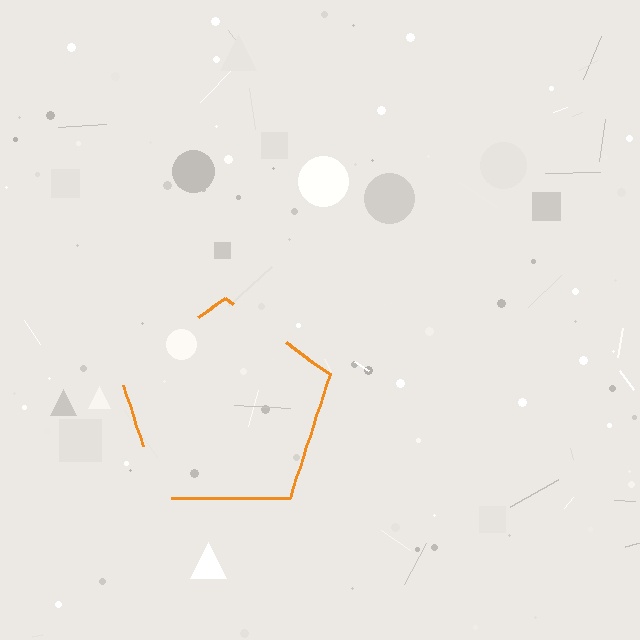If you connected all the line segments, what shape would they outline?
They would outline a pentagon.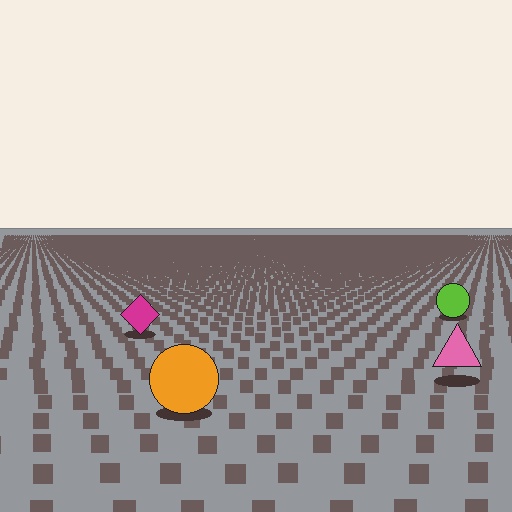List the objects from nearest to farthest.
From nearest to farthest: the orange circle, the pink triangle, the magenta diamond, the lime circle.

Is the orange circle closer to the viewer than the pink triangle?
Yes. The orange circle is closer — you can tell from the texture gradient: the ground texture is coarser near it.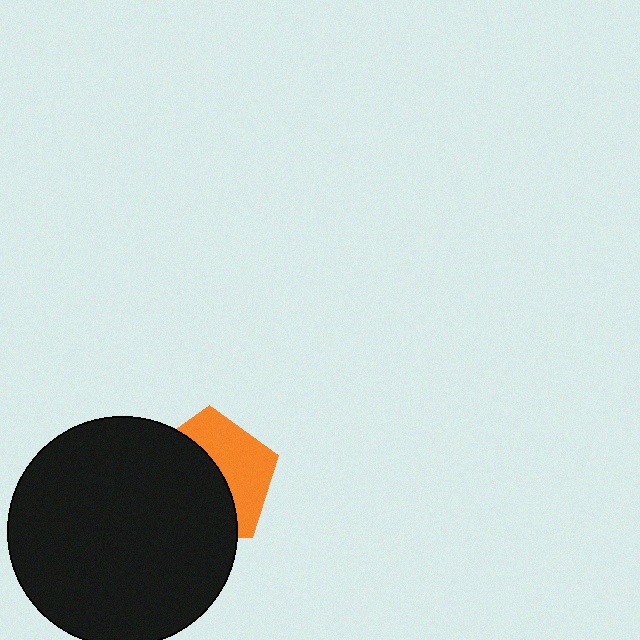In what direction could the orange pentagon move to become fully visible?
The orange pentagon could move right. That would shift it out from behind the black circle entirely.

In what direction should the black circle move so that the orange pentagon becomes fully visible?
The black circle should move left. That is the shortest direction to clear the overlap and leave the orange pentagon fully visible.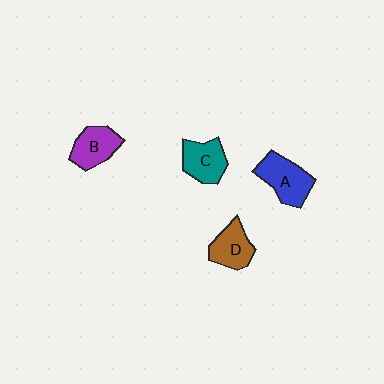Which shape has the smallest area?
Shape D (brown).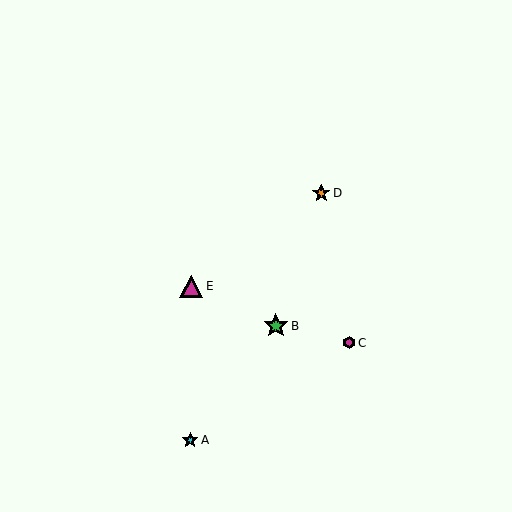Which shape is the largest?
The green star (labeled B) is the largest.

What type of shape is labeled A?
Shape A is a cyan star.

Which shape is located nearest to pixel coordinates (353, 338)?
The magenta hexagon (labeled C) at (349, 343) is nearest to that location.